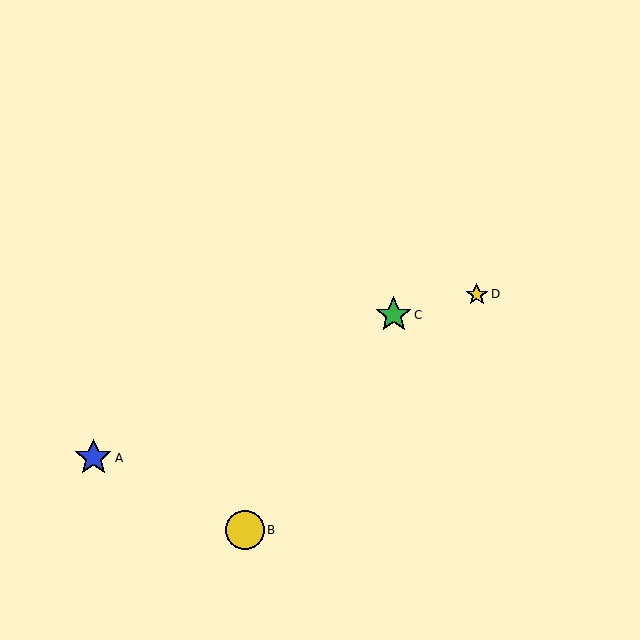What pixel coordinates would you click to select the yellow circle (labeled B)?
Click at (245, 530) to select the yellow circle B.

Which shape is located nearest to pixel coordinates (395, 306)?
The green star (labeled C) at (394, 315) is nearest to that location.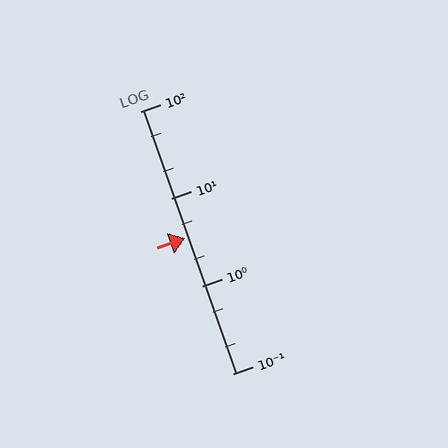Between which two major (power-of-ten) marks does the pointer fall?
The pointer is between 1 and 10.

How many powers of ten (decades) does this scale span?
The scale spans 3 decades, from 0.1 to 100.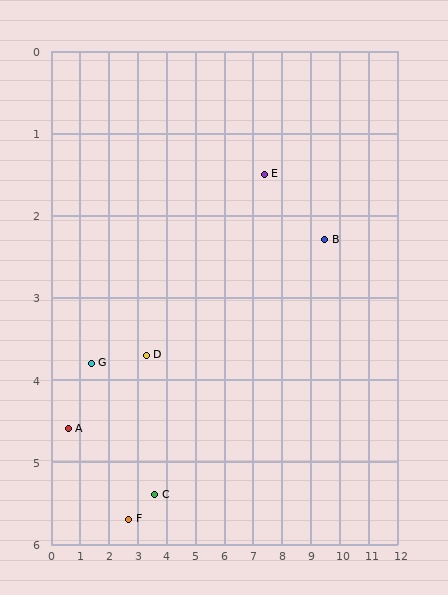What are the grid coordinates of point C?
Point C is at approximately (3.6, 5.4).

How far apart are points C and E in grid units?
Points C and E are about 5.4 grid units apart.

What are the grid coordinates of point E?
Point E is at approximately (7.4, 1.5).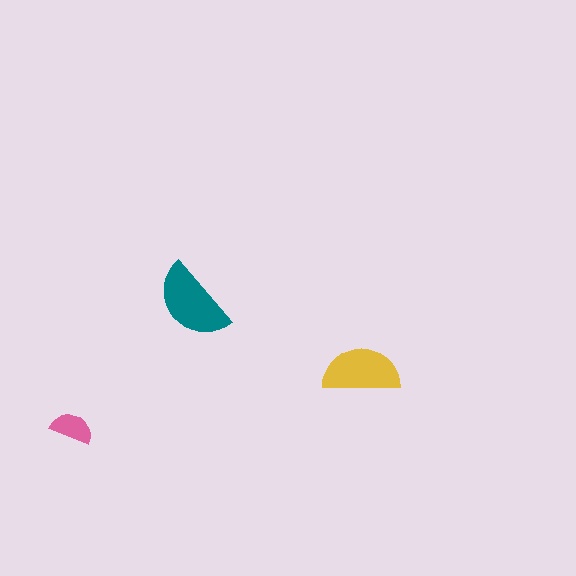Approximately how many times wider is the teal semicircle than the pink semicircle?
About 2 times wider.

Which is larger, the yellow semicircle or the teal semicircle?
The teal one.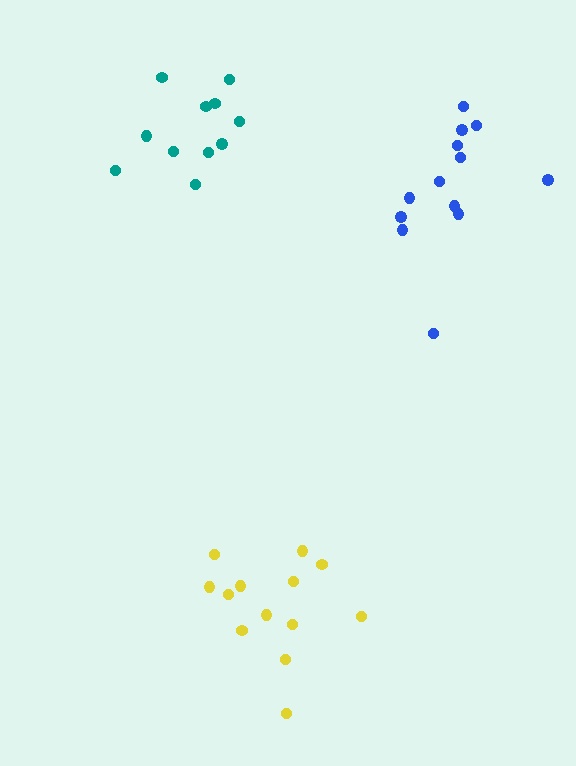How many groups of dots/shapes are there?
There are 3 groups.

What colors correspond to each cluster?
The clusters are colored: blue, yellow, teal.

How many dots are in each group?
Group 1: 13 dots, Group 2: 13 dots, Group 3: 11 dots (37 total).